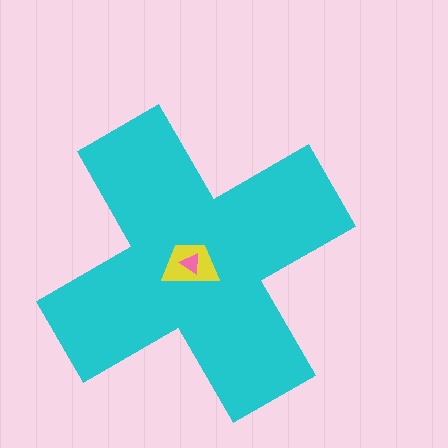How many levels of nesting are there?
3.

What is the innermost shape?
The pink triangle.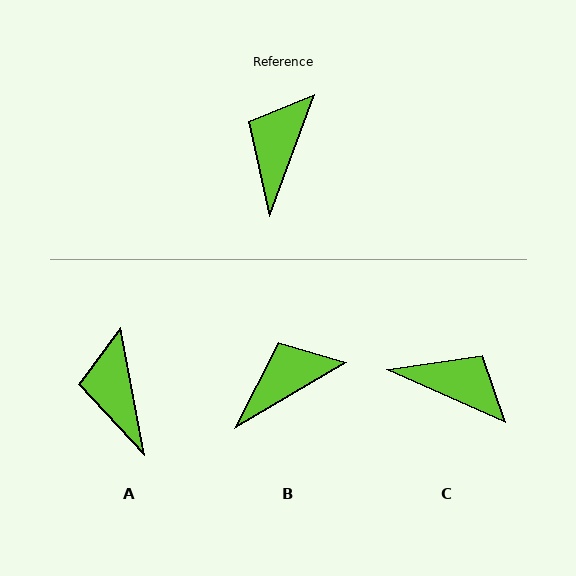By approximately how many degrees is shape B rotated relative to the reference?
Approximately 39 degrees clockwise.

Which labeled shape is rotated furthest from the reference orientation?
C, about 94 degrees away.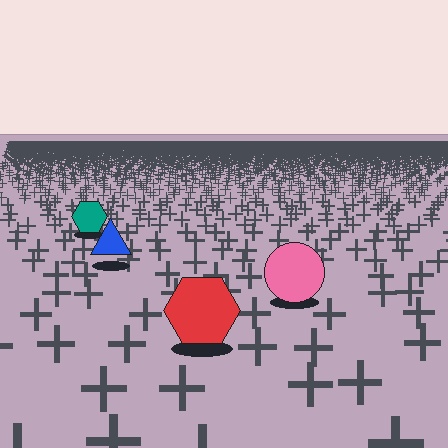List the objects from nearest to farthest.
From nearest to farthest: the red hexagon, the pink circle, the blue triangle, the teal hexagon.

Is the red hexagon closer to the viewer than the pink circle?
Yes. The red hexagon is closer — you can tell from the texture gradient: the ground texture is coarser near it.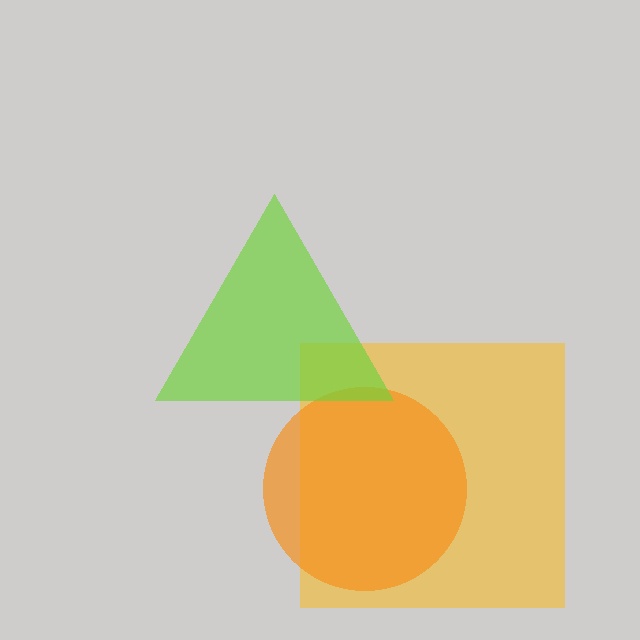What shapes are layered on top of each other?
The layered shapes are: a yellow square, an orange circle, a lime triangle.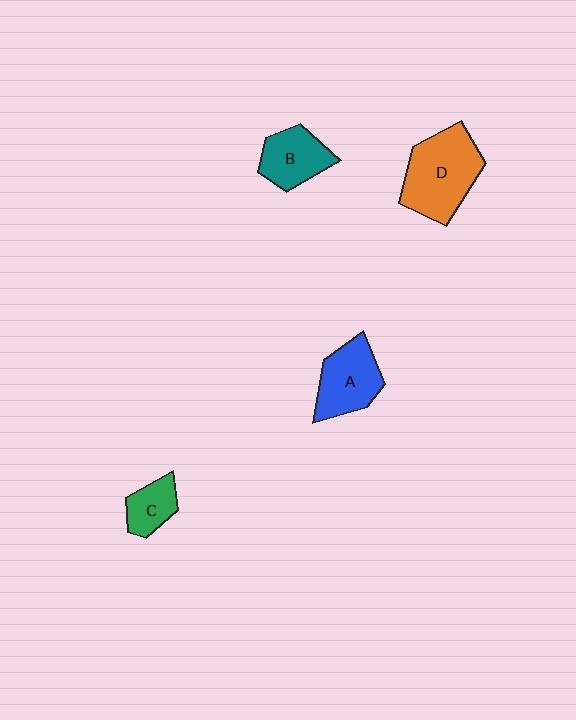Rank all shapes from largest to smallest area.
From largest to smallest: D (orange), A (blue), B (teal), C (green).